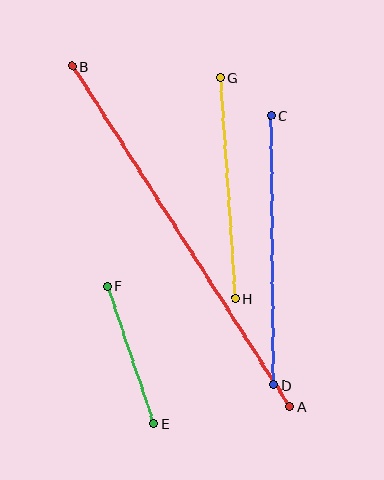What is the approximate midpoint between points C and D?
The midpoint is at approximately (272, 250) pixels.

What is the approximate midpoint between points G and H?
The midpoint is at approximately (228, 188) pixels.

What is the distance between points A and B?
The distance is approximately 404 pixels.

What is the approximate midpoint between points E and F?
The midpoint is at approximately (131, 355) pixels.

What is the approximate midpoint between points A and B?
The midpoint is at approximately (181, 236) pixels.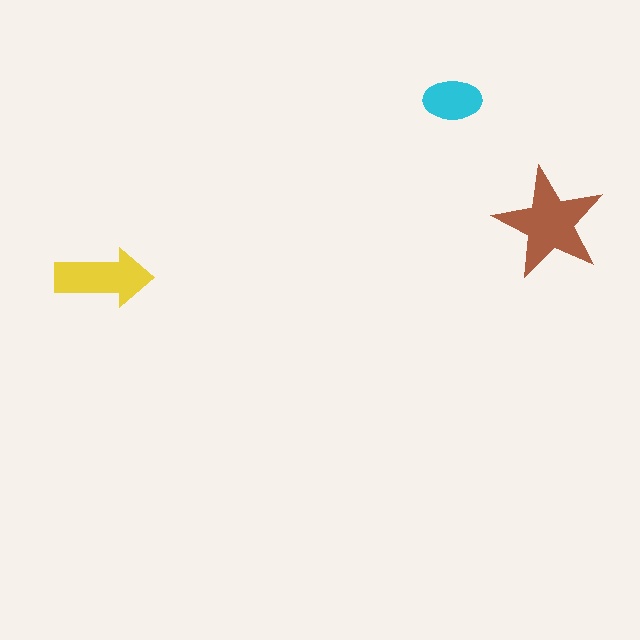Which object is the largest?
The brown star.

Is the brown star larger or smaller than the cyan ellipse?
Larger.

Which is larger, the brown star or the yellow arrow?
The brown star.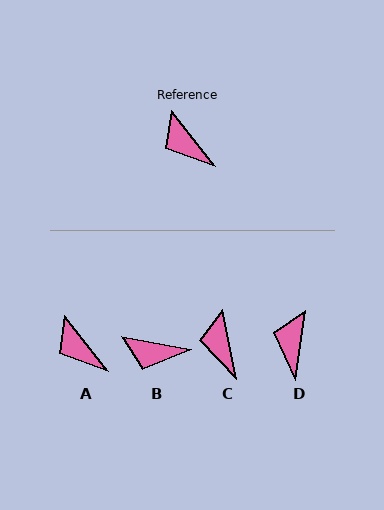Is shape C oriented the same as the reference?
No, it is off by about 27 degrees.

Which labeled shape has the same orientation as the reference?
A.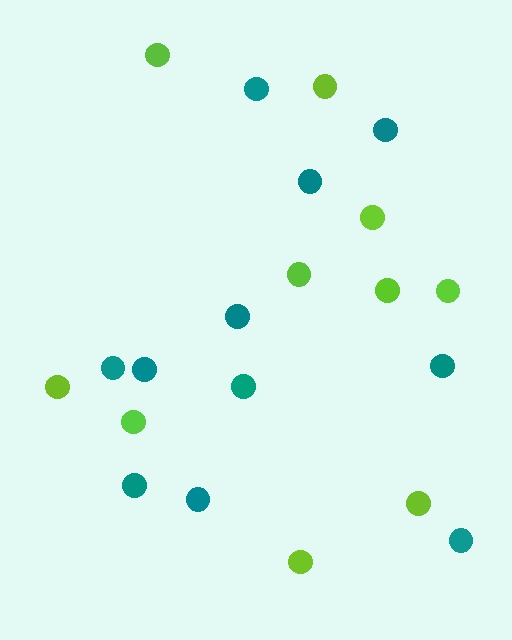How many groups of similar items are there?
There are 2 groups: one group of teal circles (11) and one group of lime circles (10).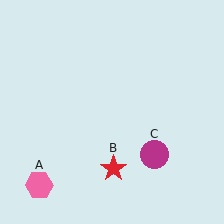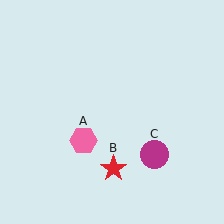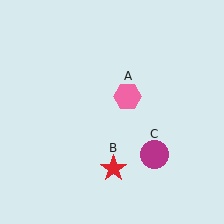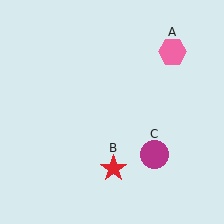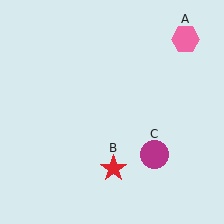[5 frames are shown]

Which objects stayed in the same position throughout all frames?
Red star (object B) and magenta circle (object C) remained stationary.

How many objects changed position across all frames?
1 object changed position: pink hexagon (object A).